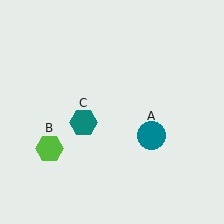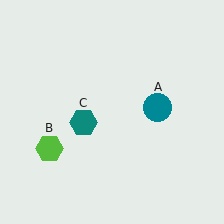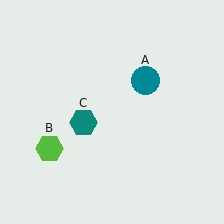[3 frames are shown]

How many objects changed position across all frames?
1 object changed position: teal circle (object A).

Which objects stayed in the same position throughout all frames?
Lime hexagon (object B) and teal hexagon (object C) remained stationary.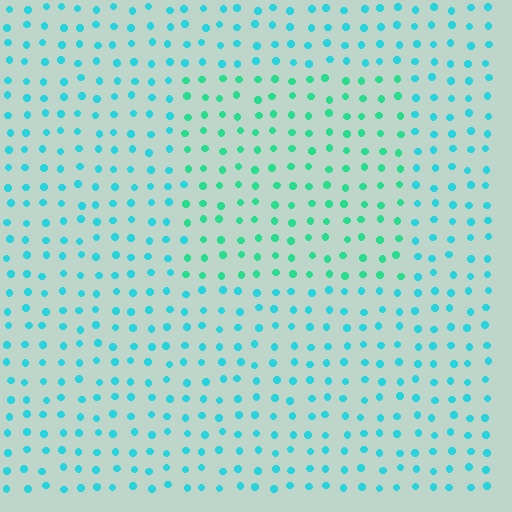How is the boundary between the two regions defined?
The boundary is defined purely by a slight shift in hue (about 30 degrees). Spacing, size, and orientation are identical on both sides.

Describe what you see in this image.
The image is filled with small cyan elements in a uniform arrangement. A rectangle-shaped region is visible where the elements are tinted to a slightly different hue, forming a subtle color boundary.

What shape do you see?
I see a rectangle.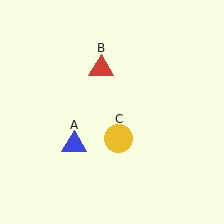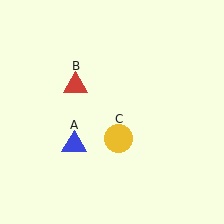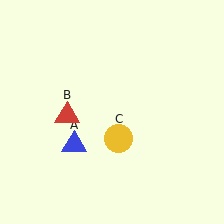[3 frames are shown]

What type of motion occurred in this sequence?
The red triangle (object B) rotated counterclockwise around the center of the scene.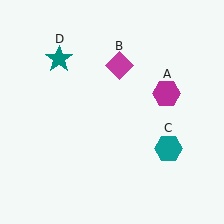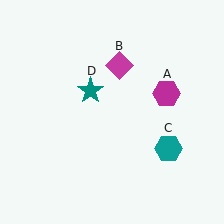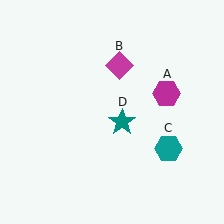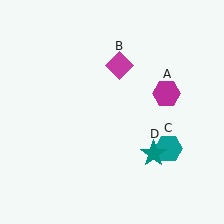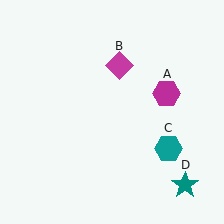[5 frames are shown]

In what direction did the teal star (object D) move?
The teal star (object D) moved down and to the right.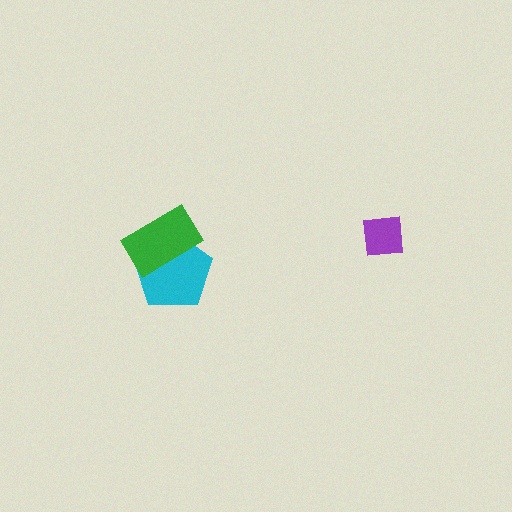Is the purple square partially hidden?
No, no other shape covers it.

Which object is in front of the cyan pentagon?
The green rectangle is in front of the cyan pentagon.